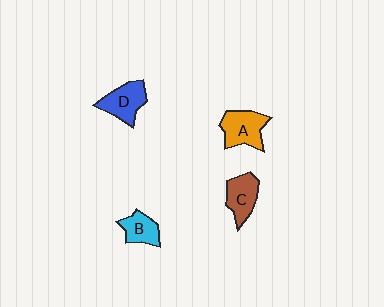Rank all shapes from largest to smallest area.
From largest to smallest: A (orange), D (blue), C (brown), B (cyan).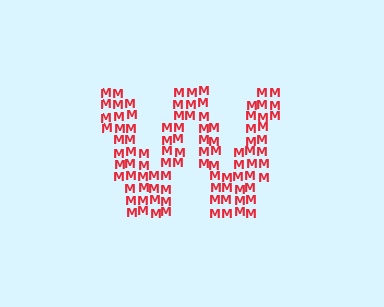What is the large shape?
The large shape is the letter W.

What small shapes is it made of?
It is made of small letter M's.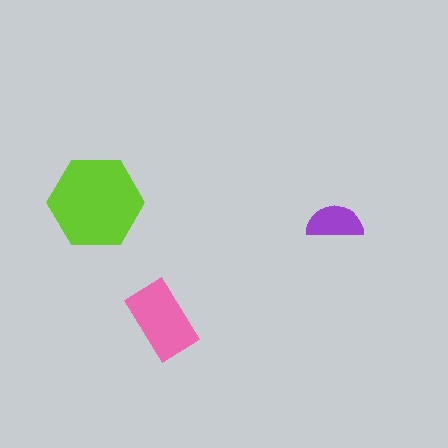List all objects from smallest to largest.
The purple semicircle, the pink rectangle, the lime hexagon.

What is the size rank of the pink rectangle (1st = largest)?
2nd.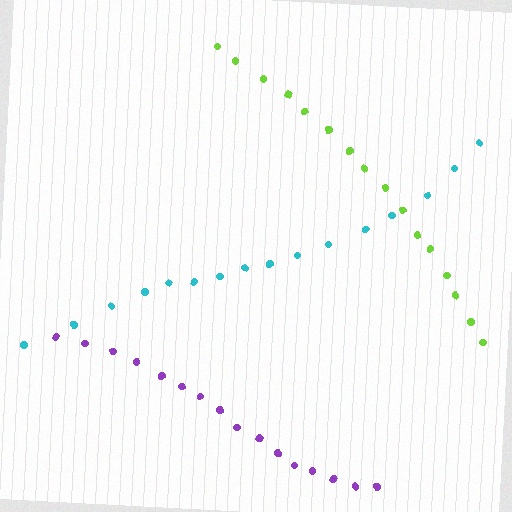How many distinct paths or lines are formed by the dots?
There are 3 distinct paths.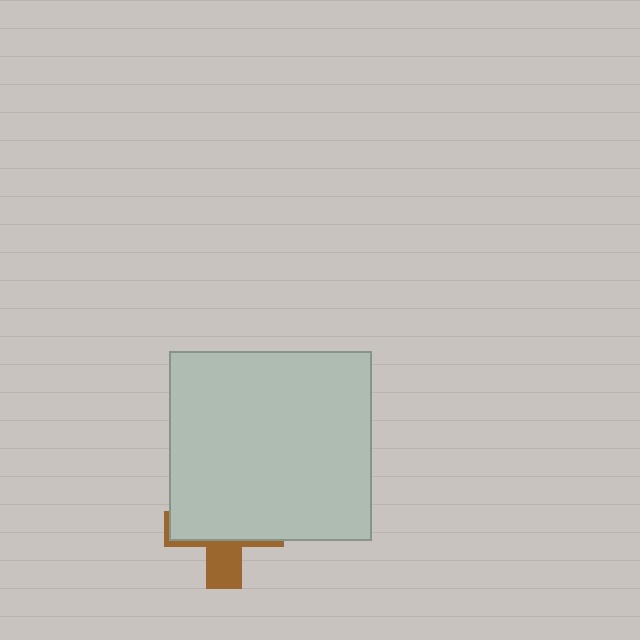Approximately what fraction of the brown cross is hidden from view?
Roughly 67% of the brown cross is hidden behind the light gray rectangle.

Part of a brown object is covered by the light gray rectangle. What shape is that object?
It is a cross.